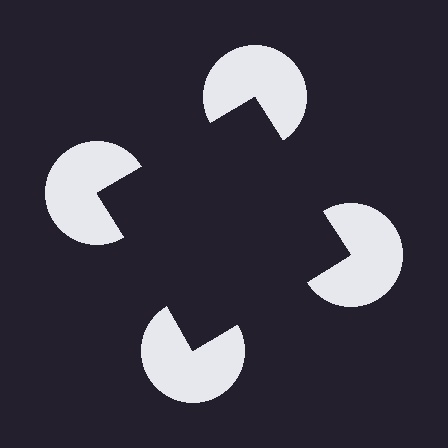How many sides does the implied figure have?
4 sides.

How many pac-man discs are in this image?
There are 4 — one at each vertex of the illusory square.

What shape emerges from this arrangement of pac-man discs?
An illusory square — its edges are inferred from the aligned wedge cuts in the pac-man discs, not physically drawn.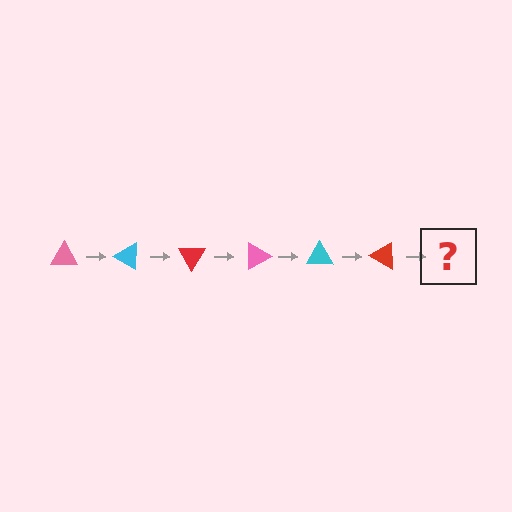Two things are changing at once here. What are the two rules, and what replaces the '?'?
The two rules are that it rotates 30 degrees each step and the color cycles through pink, cyan, and red. The '?' should be a pink triangle, rotated 180 degrees from the start.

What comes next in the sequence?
The next element should be a pink triangle, rotated 180 degrees from the start.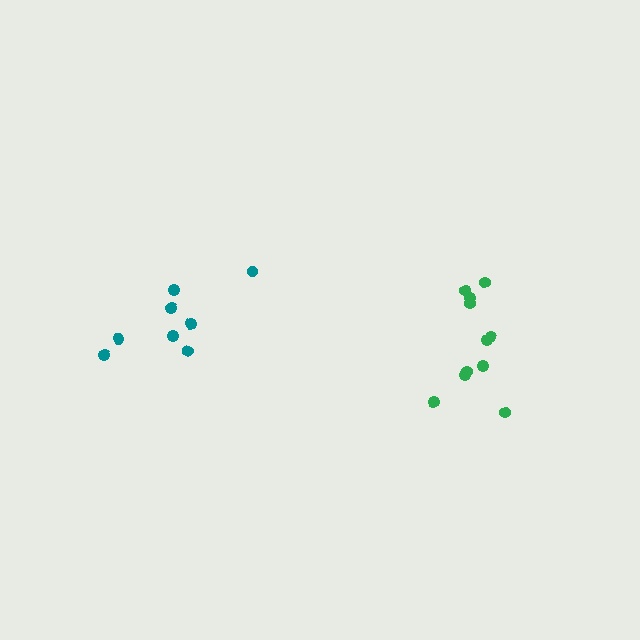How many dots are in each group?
Group 1: 11 dots, Group 2: 8 dots (19 total).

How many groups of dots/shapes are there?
There are 2 groups.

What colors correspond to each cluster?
The clusters are colored: green, teal.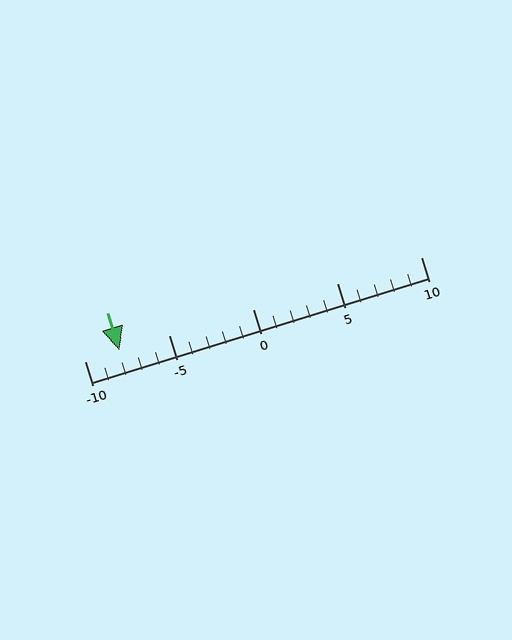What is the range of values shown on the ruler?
The ruler shows values from -10 to 10.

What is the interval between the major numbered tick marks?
The major tick marks are spaced 5 units apart.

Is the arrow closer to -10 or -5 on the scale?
The arrow is closer to -10.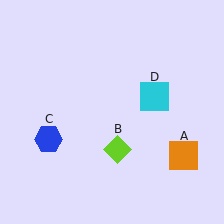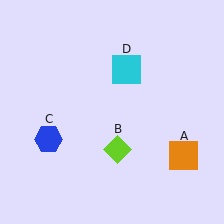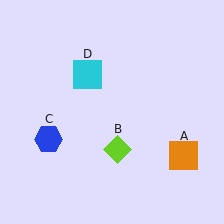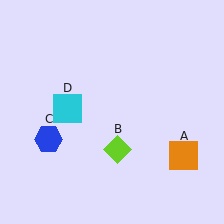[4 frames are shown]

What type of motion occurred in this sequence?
The cyan square (object D) rotated counterclockwise around the center of the scene.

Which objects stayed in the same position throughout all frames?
Orange square (object A) and lime diamond (object B) and blue hexagon (object C) remained stationary.